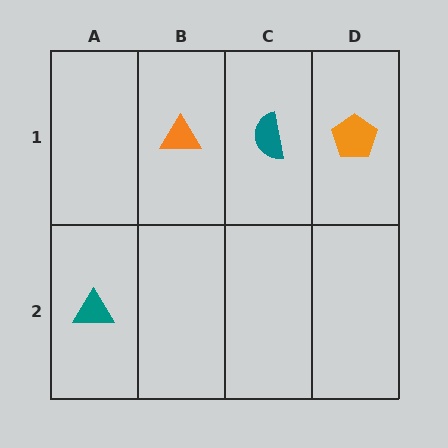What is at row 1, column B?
An orange triangle.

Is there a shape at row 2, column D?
No, that cell is empty.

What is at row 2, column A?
A teal triangle.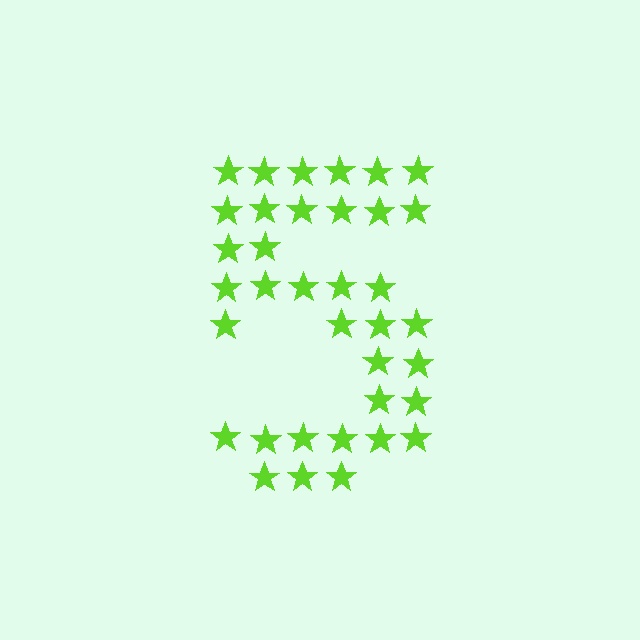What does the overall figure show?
The overall figure shows the digit 5.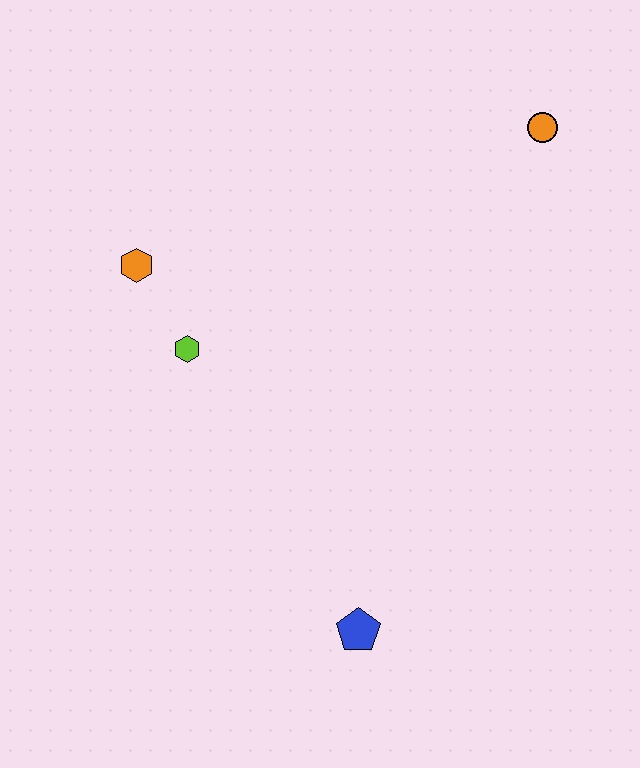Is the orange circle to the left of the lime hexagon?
No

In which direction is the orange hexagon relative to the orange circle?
The orange hexagon is to the left of the orange circle.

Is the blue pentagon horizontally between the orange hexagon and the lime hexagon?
No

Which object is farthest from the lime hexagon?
The orange circle is farthest from the lime hexagon.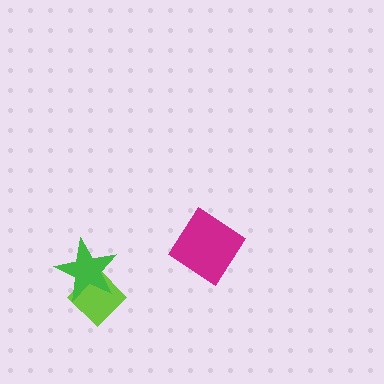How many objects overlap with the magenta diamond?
0 objects overlap with the magenta diamond.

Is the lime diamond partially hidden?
Yes, it is partially covered by another shape.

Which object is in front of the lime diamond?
The green star is in front of the lime diamond.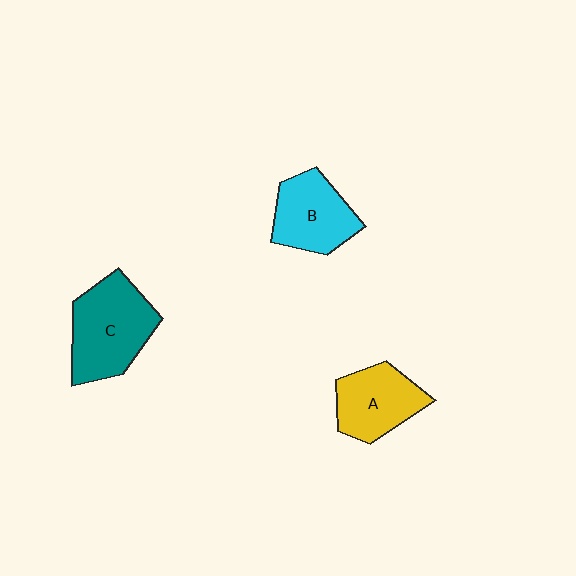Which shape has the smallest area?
Shape A (yellow).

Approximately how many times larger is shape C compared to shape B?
Approximately 1.3 times.